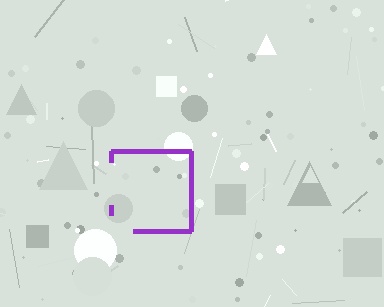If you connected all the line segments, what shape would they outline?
They would outline a square.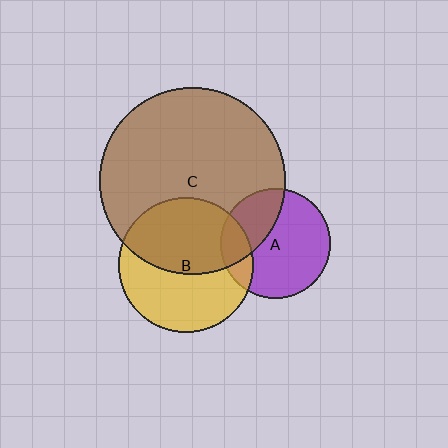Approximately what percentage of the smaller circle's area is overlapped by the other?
Approximately 20%.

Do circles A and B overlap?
Yes.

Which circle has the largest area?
Circle C (brown).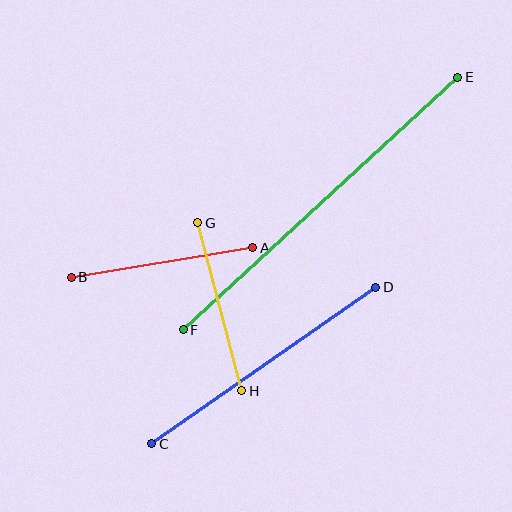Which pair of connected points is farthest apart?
Points E and F are farthest apart.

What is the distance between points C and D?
The distance is approximately 273 pixels.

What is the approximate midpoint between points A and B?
The midpoint is at approximately (162, 263) pixels.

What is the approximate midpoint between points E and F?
The midpoint is at approximately (320, 203) pixels.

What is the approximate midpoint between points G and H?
The midpoint is at approximately (220, 307) pixels.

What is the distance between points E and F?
The distance is approximately 373 pixels.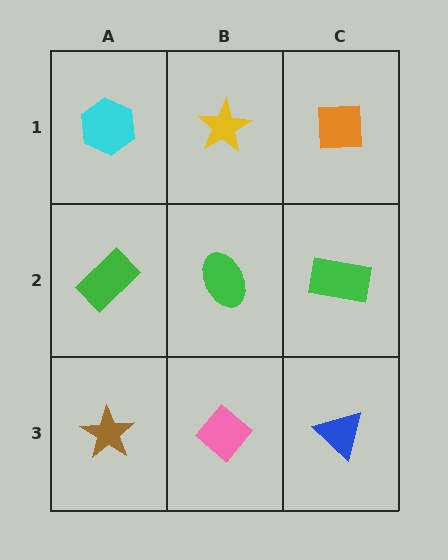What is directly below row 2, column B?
A pink diamond.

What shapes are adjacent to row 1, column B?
A green ellipse (row 2, column B), a cyan hexagon (row 1, column A), an orange square (row 1, column C).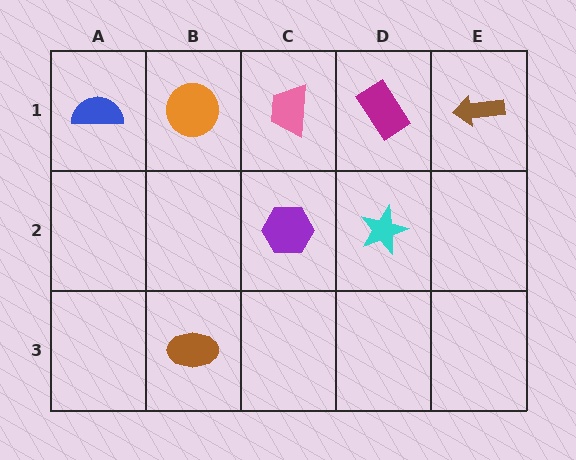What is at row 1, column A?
A blue semicircle.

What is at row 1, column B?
An orange circle.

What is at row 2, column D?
A cyan star.